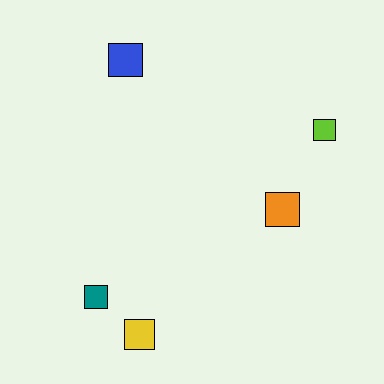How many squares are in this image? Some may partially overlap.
There are 5 squares.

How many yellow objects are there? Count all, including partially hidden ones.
There is 1 yellow object.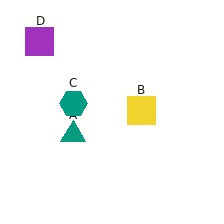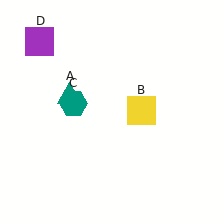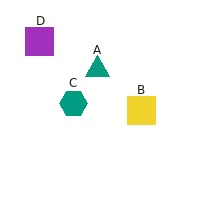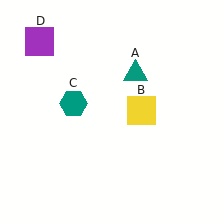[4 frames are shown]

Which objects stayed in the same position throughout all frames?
Yellow square (object B) and teal hexagon (object C) and purple square (object D) remained stationary.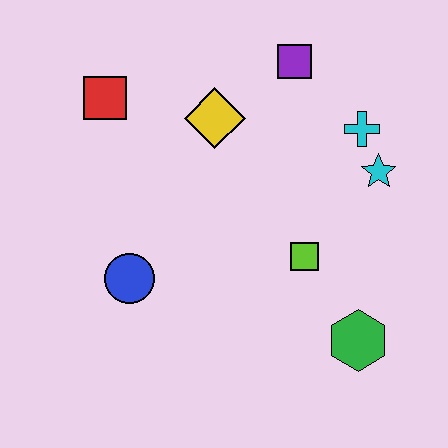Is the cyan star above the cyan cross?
No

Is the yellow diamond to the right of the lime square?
No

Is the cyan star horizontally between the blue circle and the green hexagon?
No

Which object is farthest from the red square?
The green hexagon is farthest from the red square.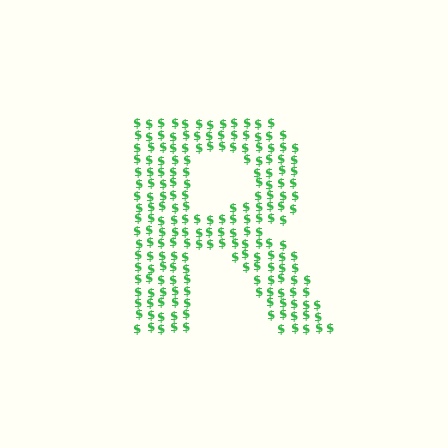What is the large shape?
The large shape is the letter R.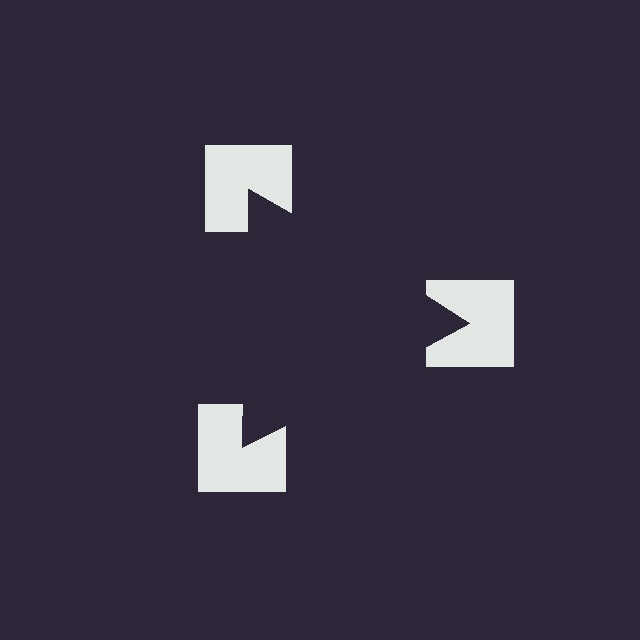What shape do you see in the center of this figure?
An illusory triangle — its edges are inferred from the aligned wedge cuts in the notched squares, not physically drawn.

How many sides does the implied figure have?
3 sides.